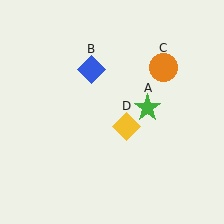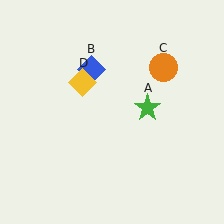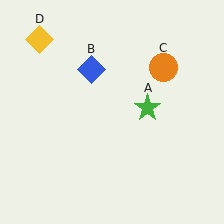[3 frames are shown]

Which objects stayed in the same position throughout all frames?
Green star (object A) and blue diamond (object B) and orange circle (object C) remained stationary.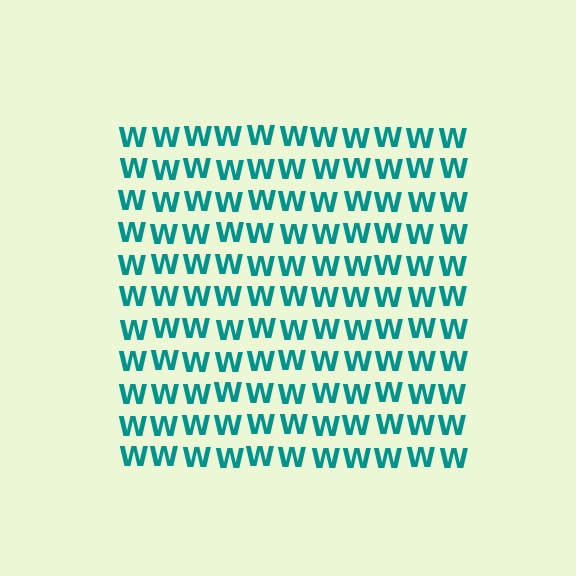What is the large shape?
The large shape is a square.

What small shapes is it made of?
It is made of small letter W's.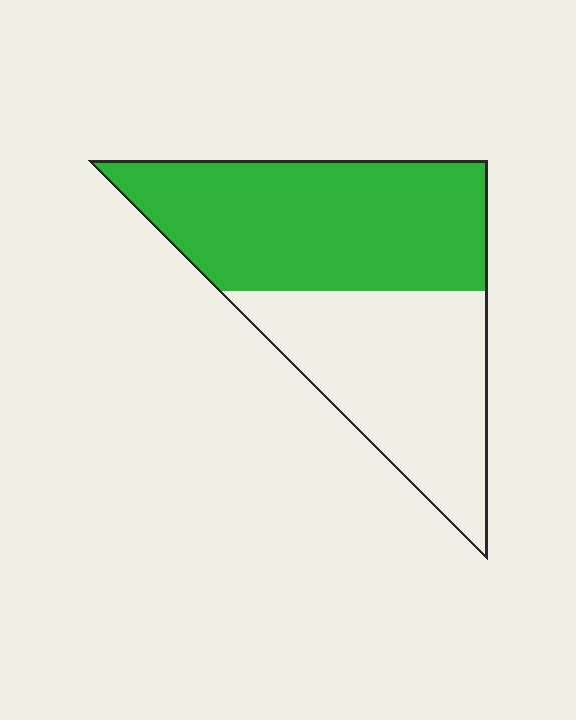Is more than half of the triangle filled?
Yes.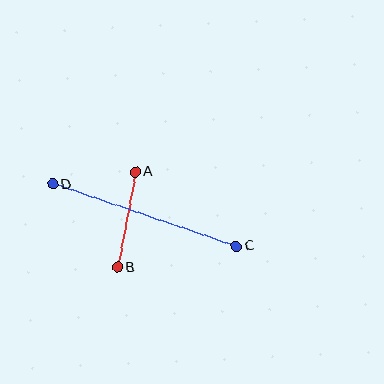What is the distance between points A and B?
The distance is approximately 97 pixels.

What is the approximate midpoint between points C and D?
The midpoint is at approximately (144, 215) pixels.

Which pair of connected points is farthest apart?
Points C and D are farthest apart.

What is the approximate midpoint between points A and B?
The midpoint is at approximately (127, 220) pixels.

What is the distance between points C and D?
The distance is approximately 194 pixels.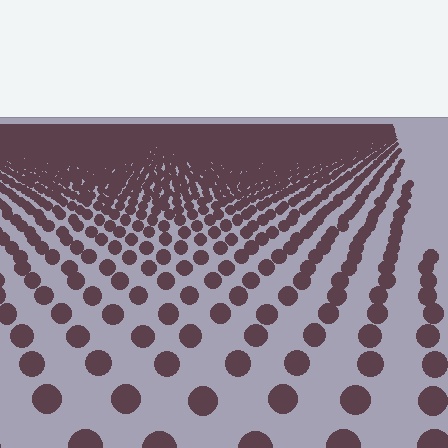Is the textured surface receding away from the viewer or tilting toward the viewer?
The surface is receding away from the viewer. Texture elements get smaller and denser toward the top.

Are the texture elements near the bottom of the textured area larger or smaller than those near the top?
Larger. Near the bottom, elements are closer to the viewer and appear at a bigger on-screen size.